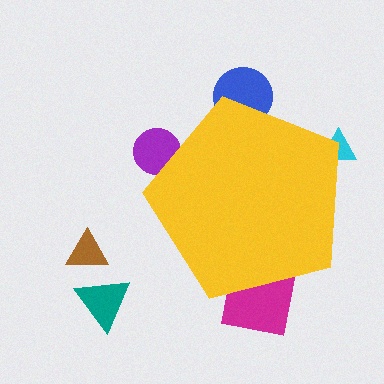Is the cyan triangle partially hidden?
Yes, the cyan triangle is partially hidden behind the yellow pentagon.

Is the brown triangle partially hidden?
No, the brown triangle is fully visible.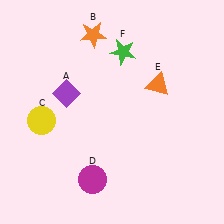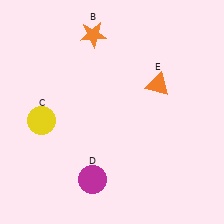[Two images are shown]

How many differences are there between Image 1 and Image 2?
There are 2 differences between the two images.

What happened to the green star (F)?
The green star (F) was removed in Image 2. It was in the top-right area of Image 1.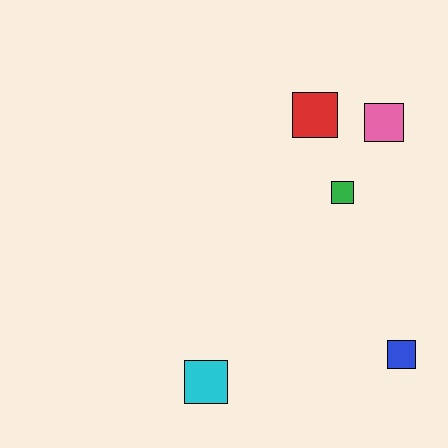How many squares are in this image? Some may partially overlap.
There are 5 squares.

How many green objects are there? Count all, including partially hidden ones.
There is 1 green object.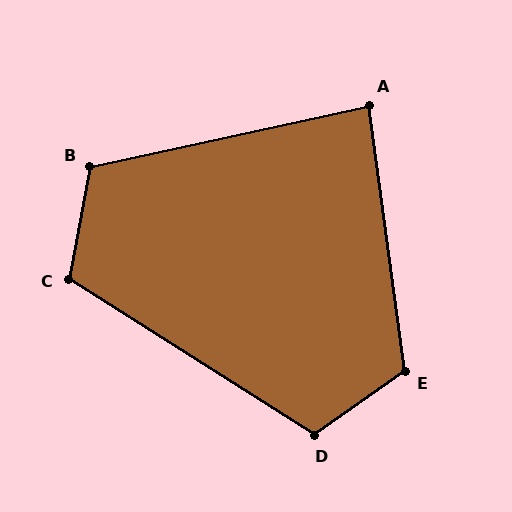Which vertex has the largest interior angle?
E, at approximately 117 degrees.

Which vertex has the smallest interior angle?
A, at approximately 85 degrees.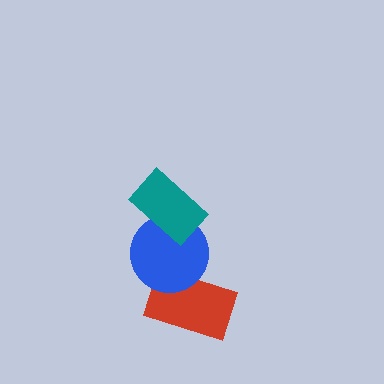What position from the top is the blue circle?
The blue circle is 2nd from the top.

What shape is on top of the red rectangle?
The blue circle is on top of the red rectangle.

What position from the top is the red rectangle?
The red rectangle is 3rd from the top.